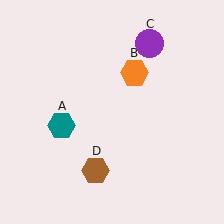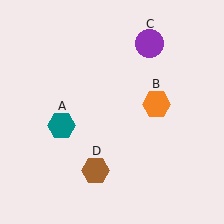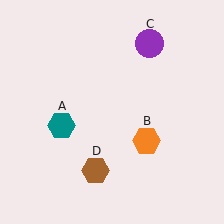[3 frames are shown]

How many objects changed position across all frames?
1 object changed position: orange hexagon (object B).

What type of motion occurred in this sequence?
The orange hexagon (object B) rotated clockwise around the center of the scene.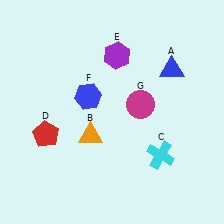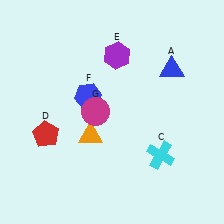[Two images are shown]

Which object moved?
The magenta circle (G) moved left.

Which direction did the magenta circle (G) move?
The magenta circle (G) moved left.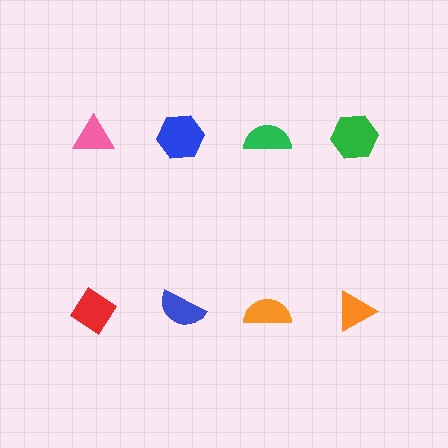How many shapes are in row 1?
4 shapes.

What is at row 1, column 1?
A pink triangle.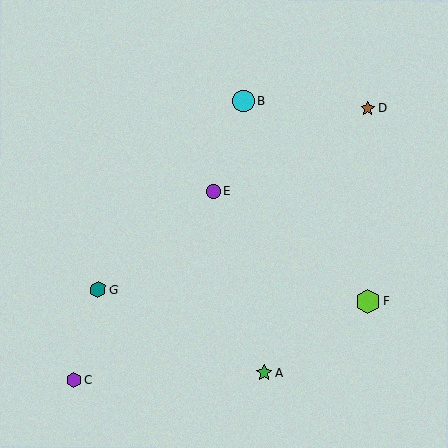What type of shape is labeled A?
Shape A is a green star.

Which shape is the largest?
The lime hexagon (labeled F) is the largest.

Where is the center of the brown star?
The center of the brown star is at (368, 109).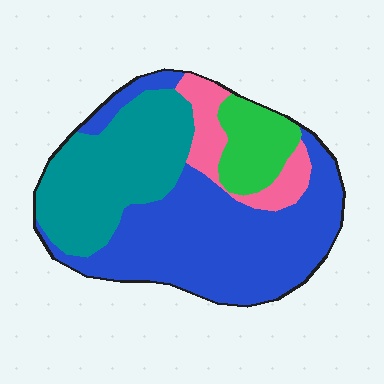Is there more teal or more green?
Teal.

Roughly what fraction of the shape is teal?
Teal takes up about one third (1/3) of the shape.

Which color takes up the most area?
Blue, at roughly 50%.